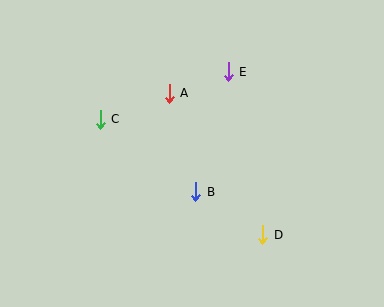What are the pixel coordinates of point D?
Point D is at (263, 235).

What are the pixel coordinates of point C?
Point C is at (100, 119).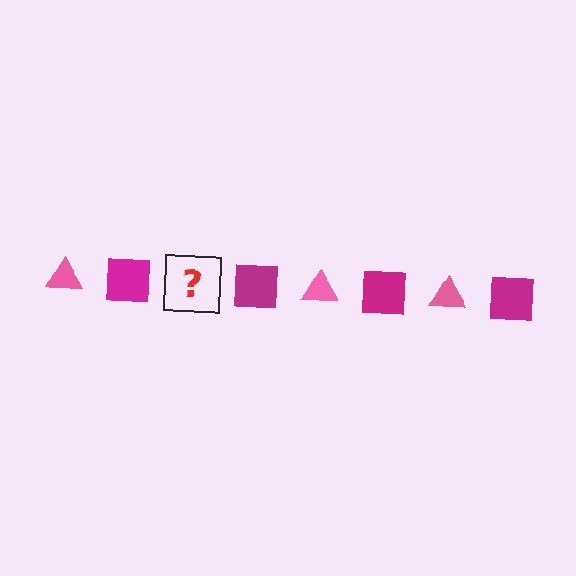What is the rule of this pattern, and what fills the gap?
The rule is that the pattern alternates between pink triangle and magenta square. The gap should be filled with a pink triangle.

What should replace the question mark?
The question mark should be replaced with a pink triangle.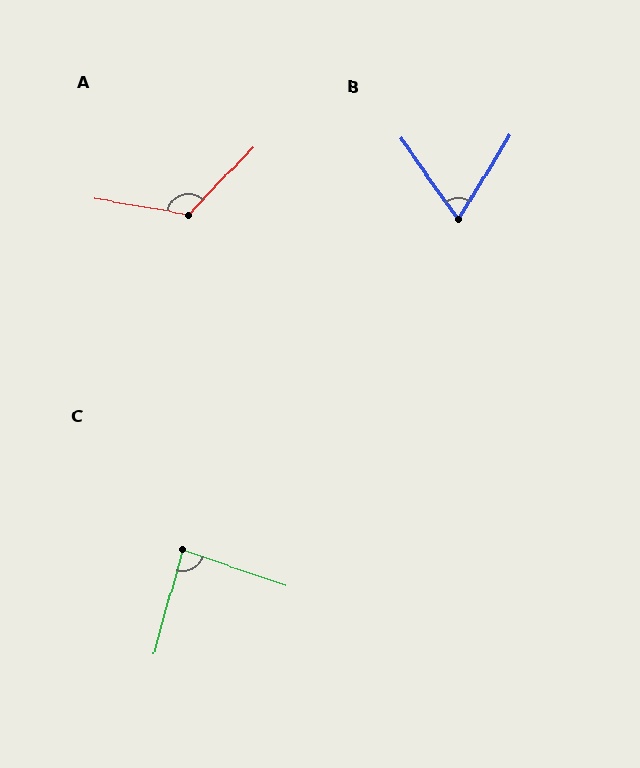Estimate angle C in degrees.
Approximately 86 degrees.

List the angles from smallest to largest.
B (66°), C (86°), A (124°).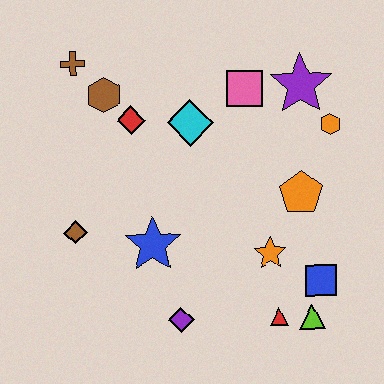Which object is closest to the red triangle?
The lime triangle is closest to the red triangle.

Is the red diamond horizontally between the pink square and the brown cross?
Yes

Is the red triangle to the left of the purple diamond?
No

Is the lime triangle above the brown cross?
No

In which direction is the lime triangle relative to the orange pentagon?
The lime triangle is below the orange pentagon.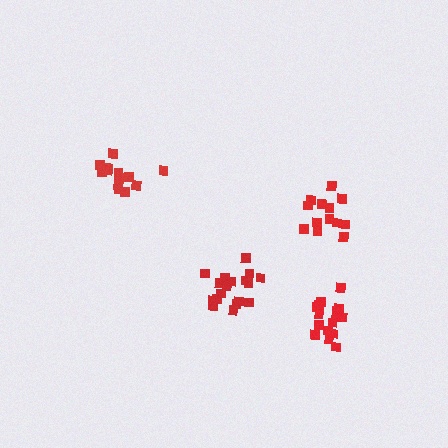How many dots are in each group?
Group 1: 15 dots, Group 2: 18 dots, Group 3: 14 dots, Group 4: 17 dots (64 total).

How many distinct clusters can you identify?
There are 4 distinct clusters.